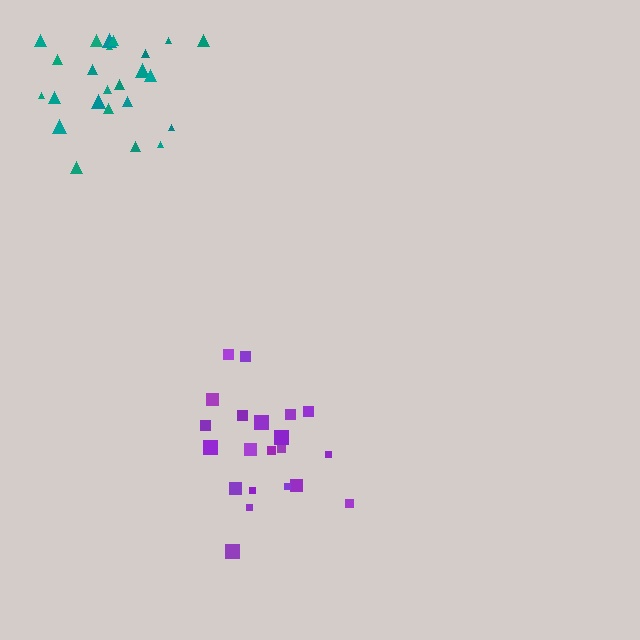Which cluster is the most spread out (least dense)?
Teal.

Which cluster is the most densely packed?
Purple.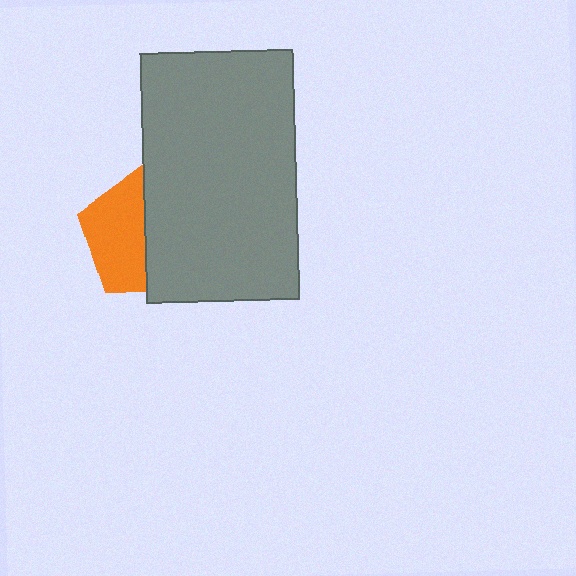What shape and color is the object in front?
The object in front is a gray rectangle.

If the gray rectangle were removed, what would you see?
You would see the complete orange pentagon.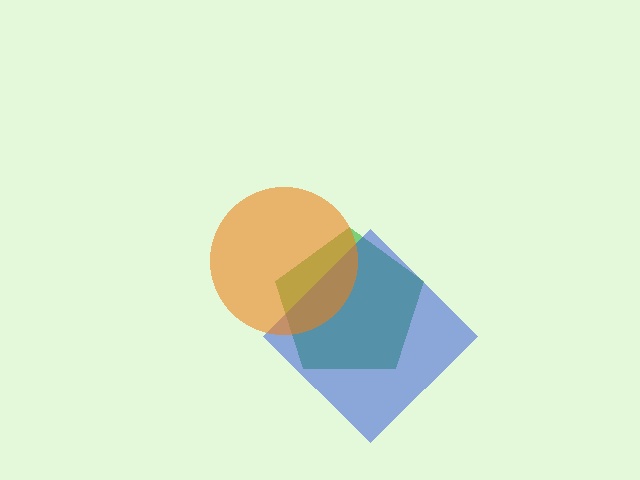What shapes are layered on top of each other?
The layered shapes are: a green pentagon, a blue diamond, an orange circle.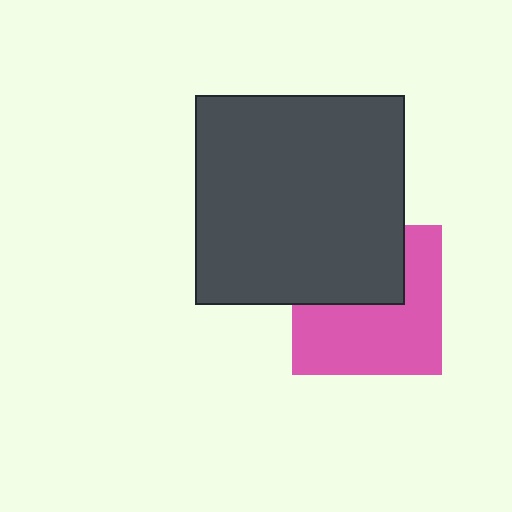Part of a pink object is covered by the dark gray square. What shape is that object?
It is a square.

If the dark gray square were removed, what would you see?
You would see the complete pink square.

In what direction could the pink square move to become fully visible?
The pink square could move down. That would shift it out from behind the dark gray square entirely.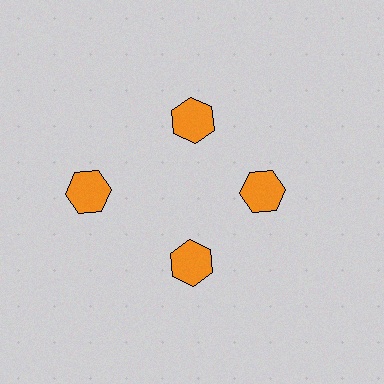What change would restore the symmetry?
The symmetry would be restored by moving it inward, back onto the ring so that all 4 hexagons sit at equal angles and equal distance from the center.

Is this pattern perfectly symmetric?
No. The 4 orange hexagons are arranged in a ring, but one element near the 9 o'clock position is pushed outward from the center, breaking the 4-fold rotational symmetry.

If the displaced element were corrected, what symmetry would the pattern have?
It would have 4-fold rotational symmetry — the pattern would map onto itself every 90 degrees.